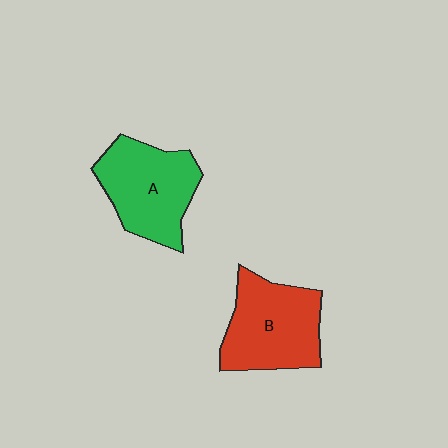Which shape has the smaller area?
Shape A (green).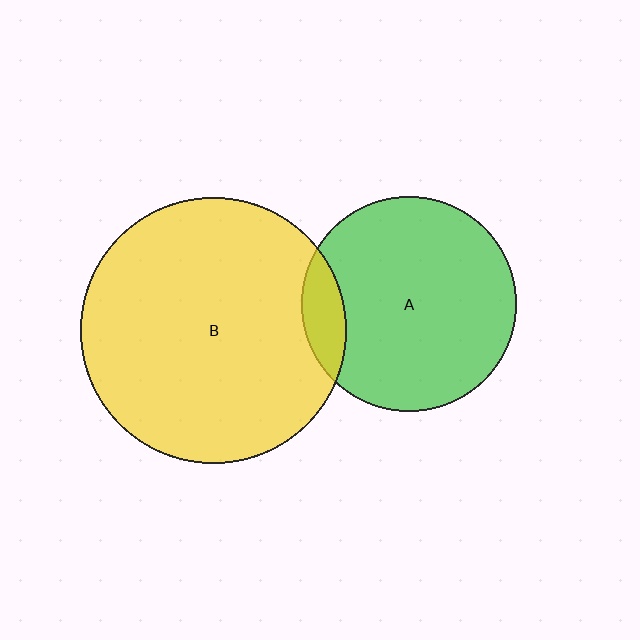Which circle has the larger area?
Circle B (yellow).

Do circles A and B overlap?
Yes.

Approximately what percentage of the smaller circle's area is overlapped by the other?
Approximately 10%.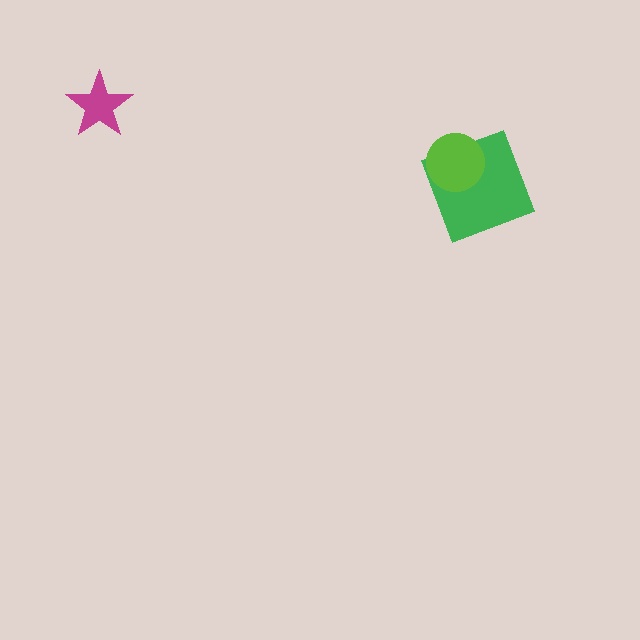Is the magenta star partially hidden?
No, no other shape covers it.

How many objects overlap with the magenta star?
0 objects overlap with the magenta star.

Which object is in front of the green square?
The lime circle is in front of the green square.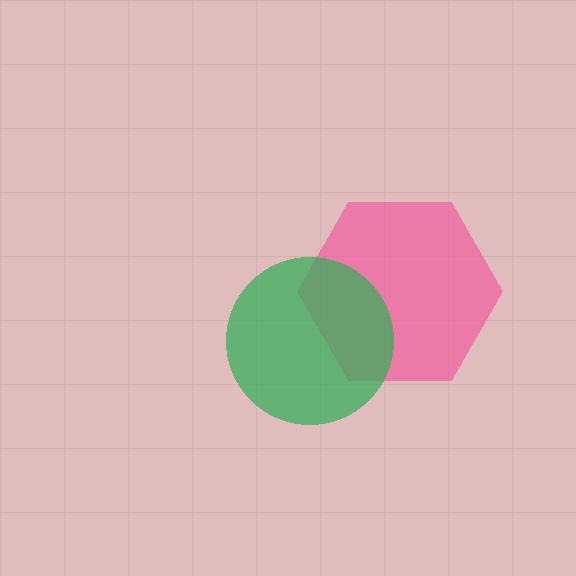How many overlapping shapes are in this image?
There are 2 overlapping shapes in the image.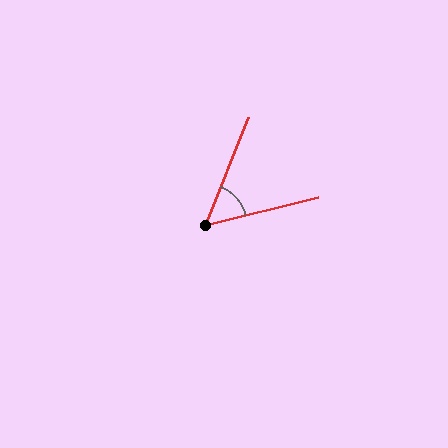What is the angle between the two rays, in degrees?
Approximately 54 degrees.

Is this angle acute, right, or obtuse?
It is acute.